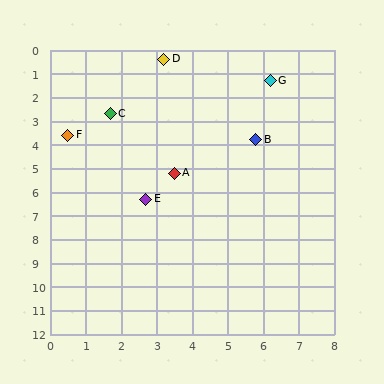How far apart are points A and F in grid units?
Points A and F are about 3.4 grid units apart.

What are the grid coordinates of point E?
Point E is at approximately (2.7, 6.3).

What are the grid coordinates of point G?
Point G is at approximately (6.2, 1.3).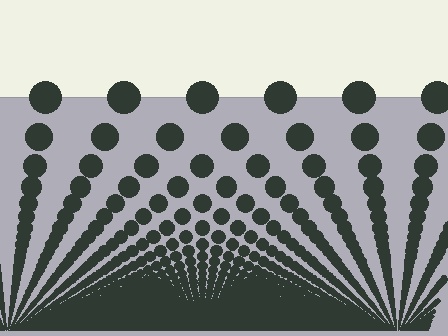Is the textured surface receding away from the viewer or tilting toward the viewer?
The surface appears to tilt toward the viewer. Texture elements get larger and sparser toward the top.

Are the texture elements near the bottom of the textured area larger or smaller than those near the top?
Smaller. The gradient is inverted — elements near the bottom are smaller and denser.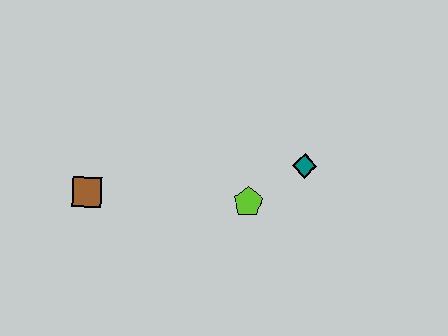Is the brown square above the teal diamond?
No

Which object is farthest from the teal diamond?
The brown square is farthest from the teal diamond.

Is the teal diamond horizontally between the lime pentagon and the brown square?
No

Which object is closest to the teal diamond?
The lime pentagon is closest to the teal diamond.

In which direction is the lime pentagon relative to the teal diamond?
The lime pentagon is to the left of the teal diamond.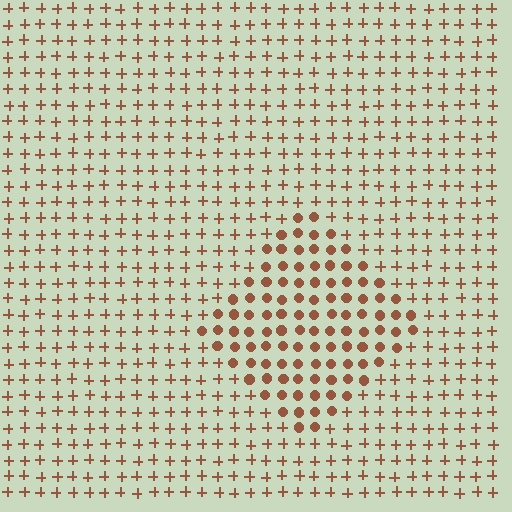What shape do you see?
I see a diamond.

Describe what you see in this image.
The image is filled with small brown elements arranged in a uniform grid. A diamond-shaped region contains circles, while the surrounding area contains plus signs. The boundary is defined purely by the change in element shape.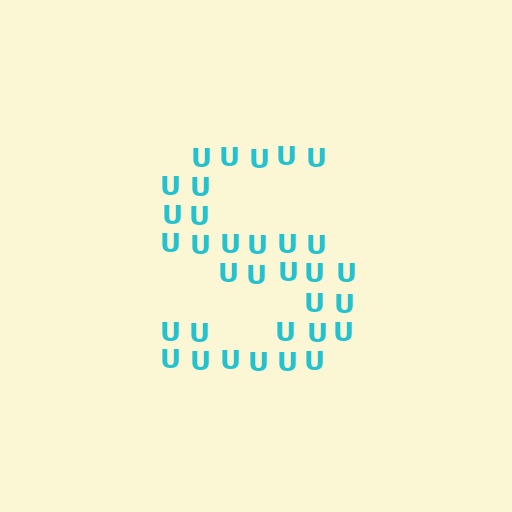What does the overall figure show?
The overall figure shows the letter S.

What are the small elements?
The small elements are letter U's.